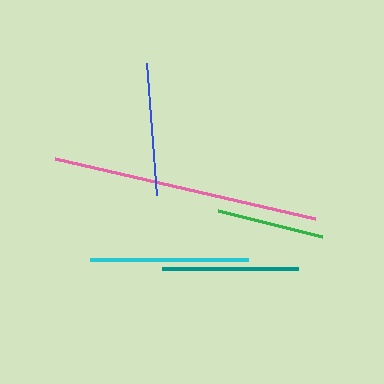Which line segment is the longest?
The pink line is the longest at approximately 267 pixels.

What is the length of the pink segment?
The pink segment is approximately 267 pixels long.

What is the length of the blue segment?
The blue segment is approximately 133 pixels long.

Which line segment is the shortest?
The green line is the shortest at approximately 107 pixels.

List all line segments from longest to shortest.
From longest to shortest: pink, cyan, teal, blue, green.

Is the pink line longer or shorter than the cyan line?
The pink line is longer than the cyan line.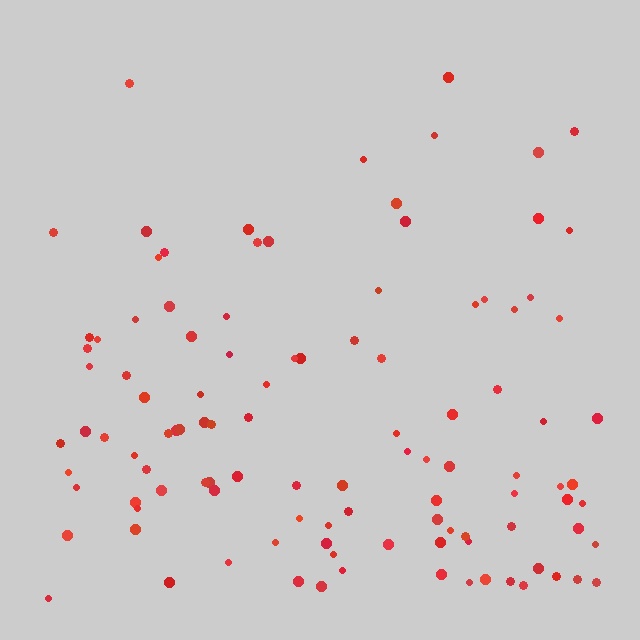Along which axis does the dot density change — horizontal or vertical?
Vertical.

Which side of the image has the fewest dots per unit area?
The top.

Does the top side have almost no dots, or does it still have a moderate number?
Still a moderate number, just noticeably fewer than the bottom.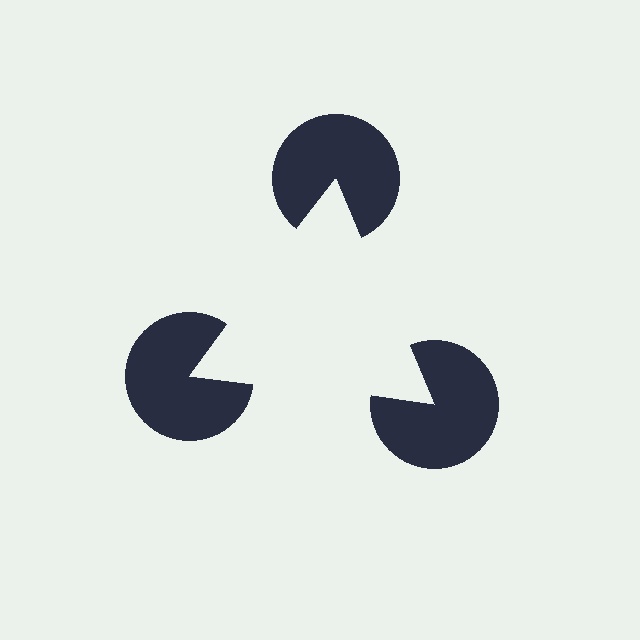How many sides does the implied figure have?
3 sides.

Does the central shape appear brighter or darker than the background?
It typically appears slightly brighter than the background, even though no actual brightness change is drawn.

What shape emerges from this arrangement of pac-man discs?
An illusory triangle — its edges are inferred from the aligned wedge cuts in the pac-man discs, not physically drawn.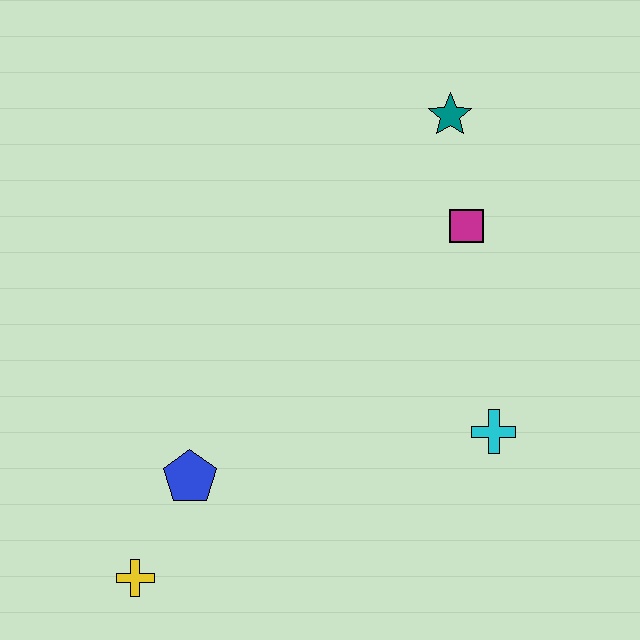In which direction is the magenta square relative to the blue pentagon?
The magenta square is to the right of the blue pentagon.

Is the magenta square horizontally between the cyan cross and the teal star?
Yes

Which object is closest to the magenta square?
The teal star is closest to the magenta square.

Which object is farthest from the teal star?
The yellow cross is farthest from the teal star.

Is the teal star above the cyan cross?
Yes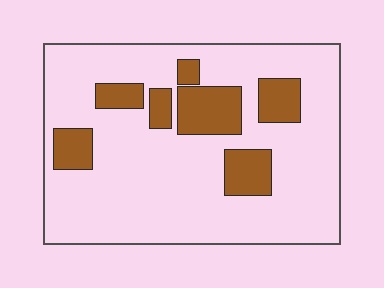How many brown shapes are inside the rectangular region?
7.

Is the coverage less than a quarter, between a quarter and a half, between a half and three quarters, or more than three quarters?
Less than a quarter.